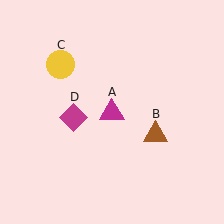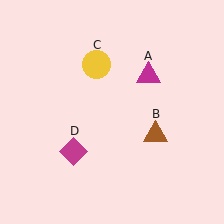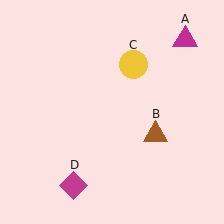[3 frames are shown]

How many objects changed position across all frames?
3 objects changed position: magenta triangle (object A), yellow circle (object C), magenta diamond (object D).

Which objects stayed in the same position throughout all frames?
Brown triangle (object B) remained stationary.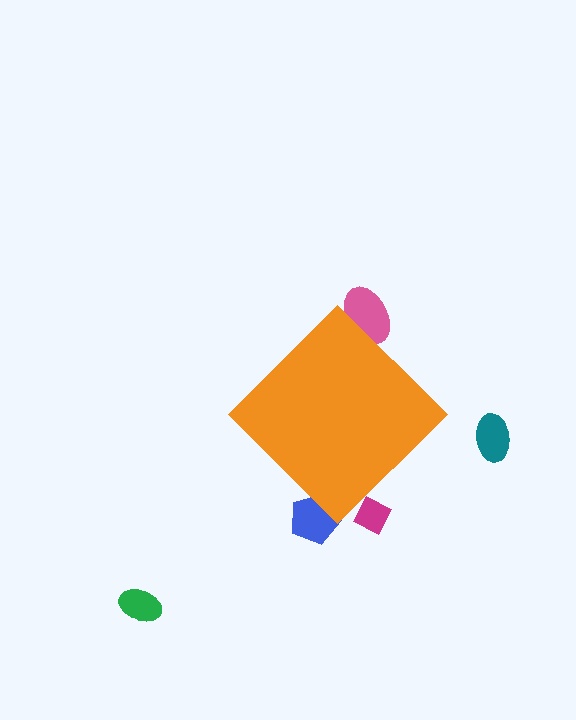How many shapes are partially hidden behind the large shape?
3 shapes are partially hidden.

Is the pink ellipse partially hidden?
Yes, the pink ellipse is partially hidden behind the orange diamond.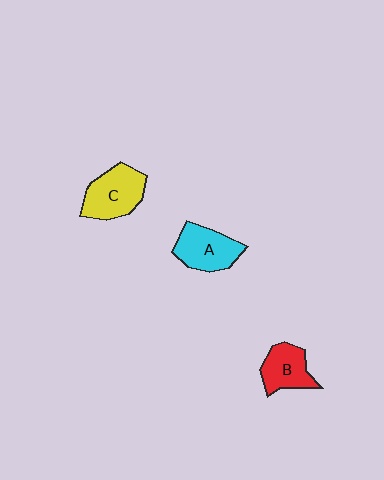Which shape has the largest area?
Shape C (yellow).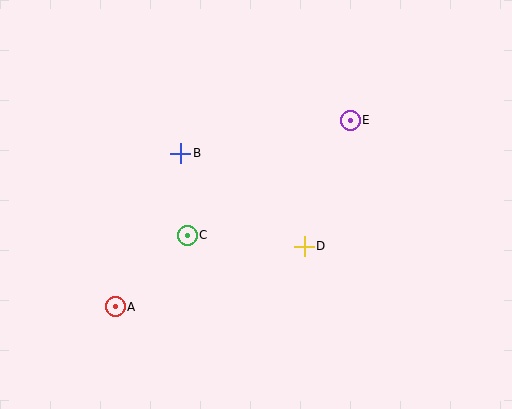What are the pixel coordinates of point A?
Point A is at (115, 307).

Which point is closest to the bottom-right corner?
Point D is closest to the bottom-right corner.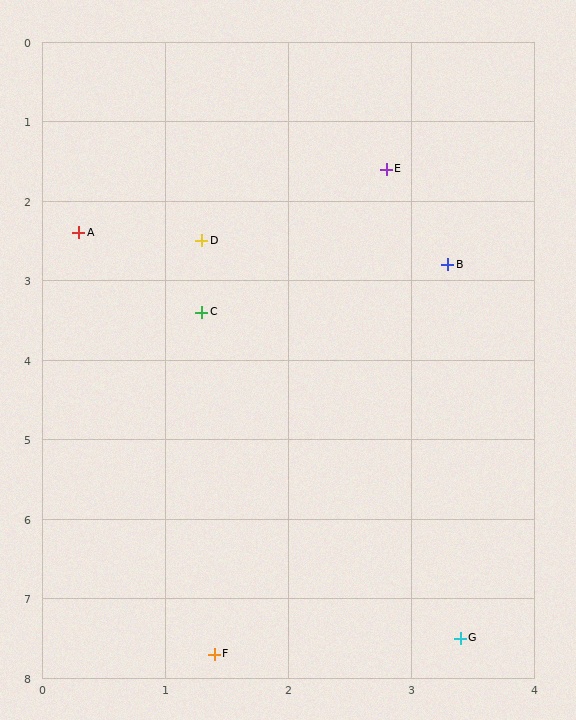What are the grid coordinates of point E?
Point E is at approximately (2.8, 1.6).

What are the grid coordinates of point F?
Point F is at approximately (1.4, 7.7).